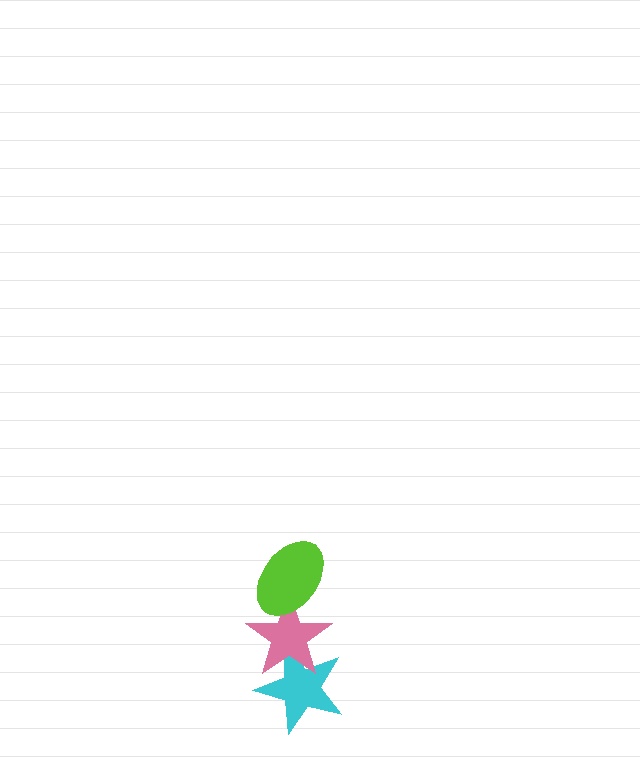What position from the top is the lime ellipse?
The lime ellipse is 1st from the top.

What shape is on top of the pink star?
The lime ellipse is on top of the pink star.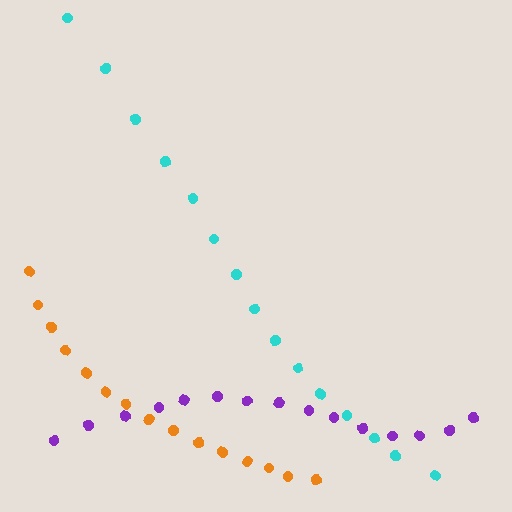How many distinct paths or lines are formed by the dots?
There are 3 distinct paths.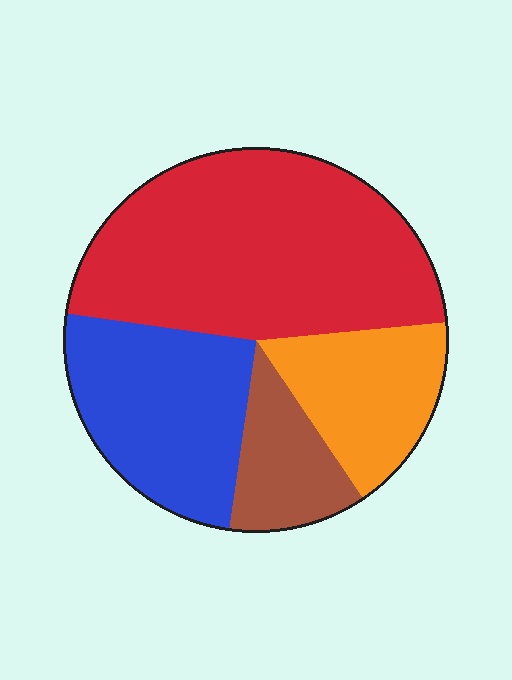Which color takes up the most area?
Red, at roughly 45%.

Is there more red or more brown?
Red.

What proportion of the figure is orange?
Orange covers 17% of the figure.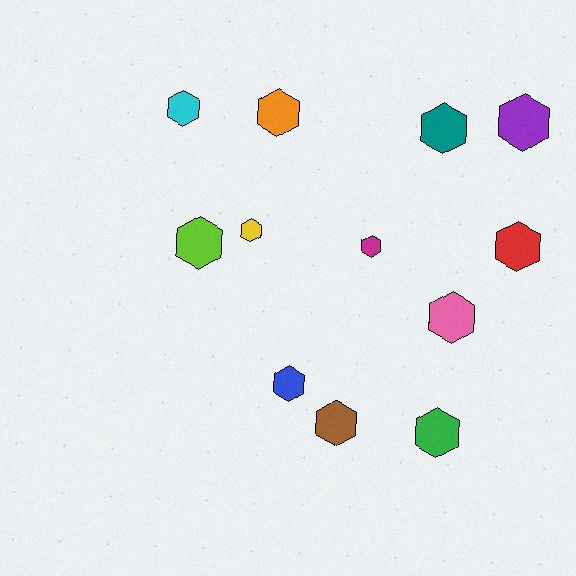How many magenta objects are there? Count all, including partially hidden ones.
There is 1 magenta object.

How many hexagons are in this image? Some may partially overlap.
There are 12 hexagons.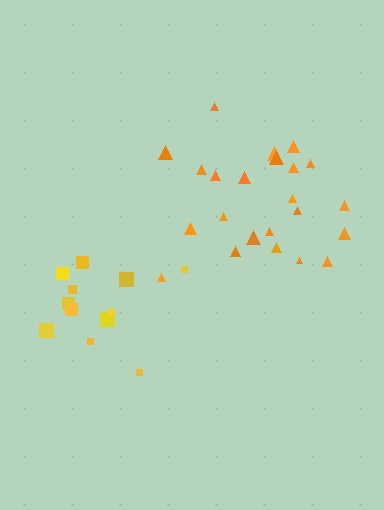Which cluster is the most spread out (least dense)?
Orange.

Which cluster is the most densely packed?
Yellow.